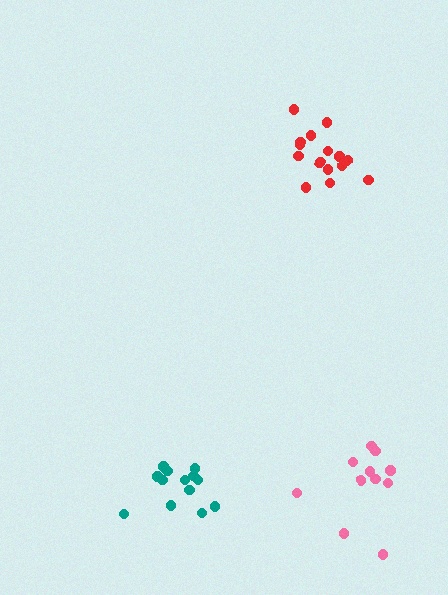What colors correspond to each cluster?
The clusters are colored: red, teal, pink.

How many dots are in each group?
Group 1: 15 dots, Group 2: 13 dots, Group 3: 11 dots (39 total).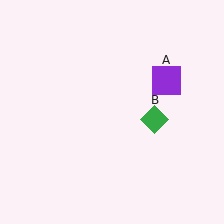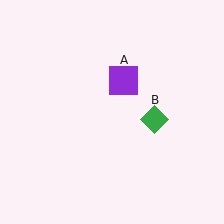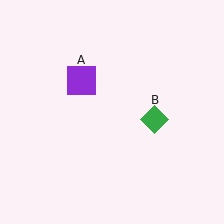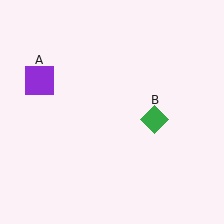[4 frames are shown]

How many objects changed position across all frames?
1 object changed position: purple square (object A).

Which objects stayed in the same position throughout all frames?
Green diamond (object B) remained stationary.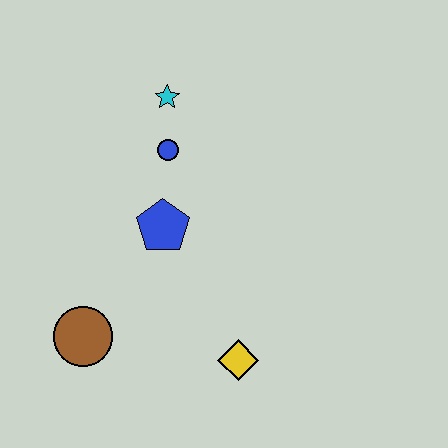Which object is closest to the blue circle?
The cyan star is closest to the blue circle.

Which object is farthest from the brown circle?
The cyan star is farthest from the brown circle.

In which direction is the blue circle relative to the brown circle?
The blue circle is above the brown circle.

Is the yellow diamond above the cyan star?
No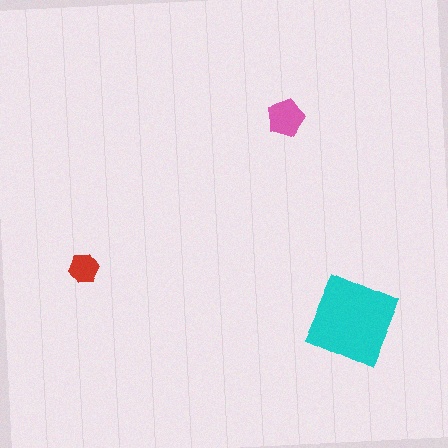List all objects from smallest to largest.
The red hexagon, the pink pentagon, the cyan diamond.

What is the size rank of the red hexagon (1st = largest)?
3rd.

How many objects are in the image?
There are 3 objects in the image.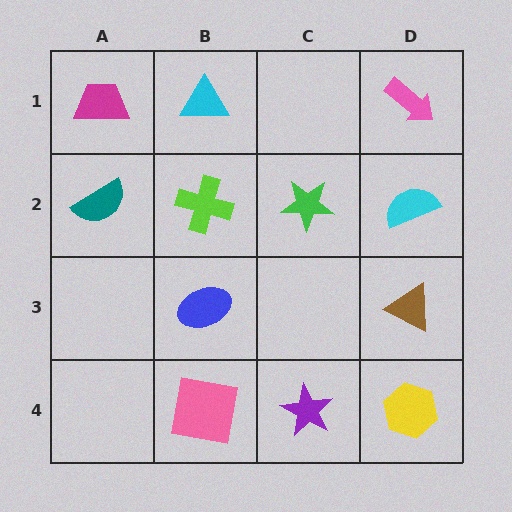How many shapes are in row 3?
2 shapes.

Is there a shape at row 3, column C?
No, that cell is empty.